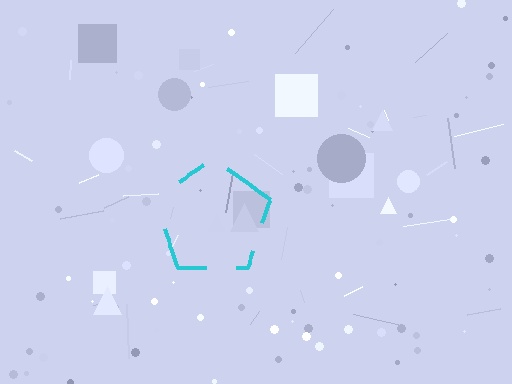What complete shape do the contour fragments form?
The contour fragments form a pentagon.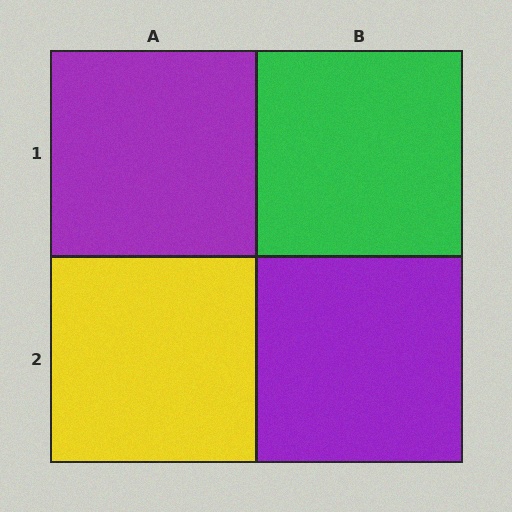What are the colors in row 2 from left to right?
Yellow, purple.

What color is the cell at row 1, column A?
Purple.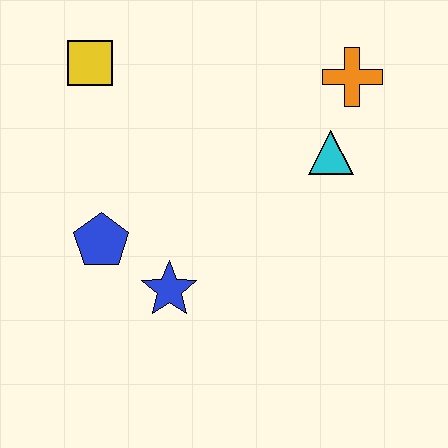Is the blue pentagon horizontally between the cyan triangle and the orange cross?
No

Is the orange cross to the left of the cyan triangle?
No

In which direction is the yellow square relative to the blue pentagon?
The yellow square is above the blue pentagon.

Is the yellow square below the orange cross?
No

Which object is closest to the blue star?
The blue pentagon is closest to the blue star.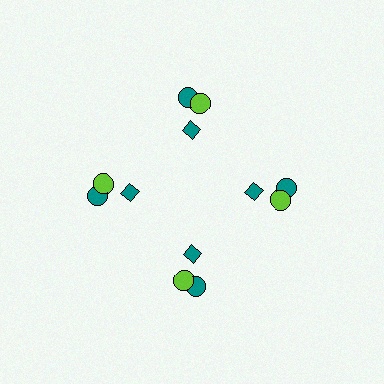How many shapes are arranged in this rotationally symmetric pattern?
There are 12 shapes, arranged in 4 groups of 3.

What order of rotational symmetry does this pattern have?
This pattern has 4-fold rotational symmetry.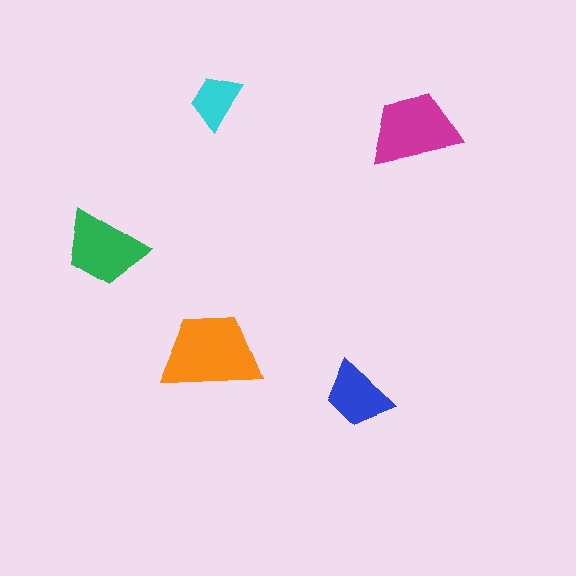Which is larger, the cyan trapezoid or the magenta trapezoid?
The magenta one.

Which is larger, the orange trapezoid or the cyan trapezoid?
The orange one.